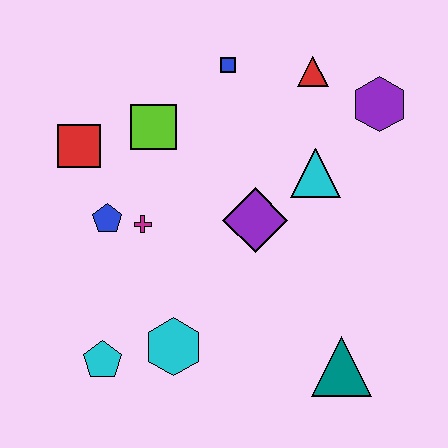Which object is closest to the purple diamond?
The cyan triangle is closest to the purple diamond.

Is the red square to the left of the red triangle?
Yes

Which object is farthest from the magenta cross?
The purple hexagon is farthest from the magenta cross.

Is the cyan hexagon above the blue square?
No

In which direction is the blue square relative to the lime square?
The blue square is to the right of the lime square.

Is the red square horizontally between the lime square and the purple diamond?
No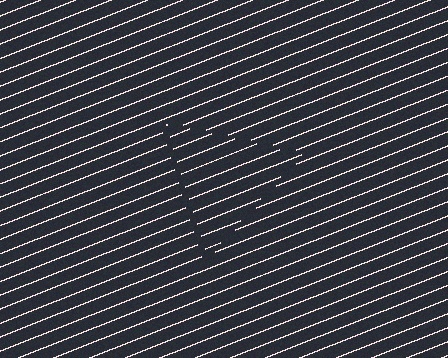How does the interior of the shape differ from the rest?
The interior of the shape contains the same grating, shifted by half a period — the contour is defined by the phase discontinuity where line-ends from the inner and outer gratings abut.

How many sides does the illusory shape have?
3 sides — the line-ends trace a triangle.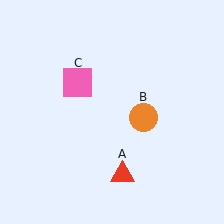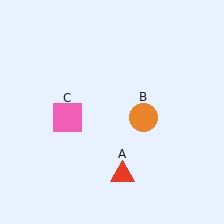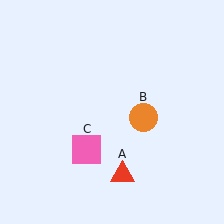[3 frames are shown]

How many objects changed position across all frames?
1 object changed position: pink square (object C).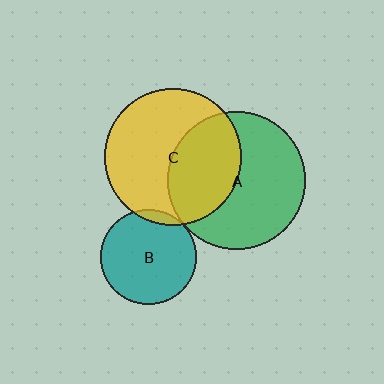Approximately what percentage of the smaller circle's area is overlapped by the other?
Approximately 40%.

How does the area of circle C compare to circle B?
Approximately 2.1 times.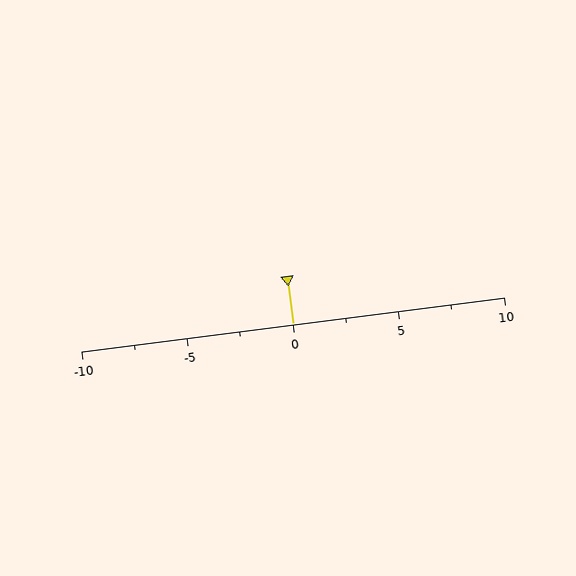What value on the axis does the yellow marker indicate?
The marker indicates approximately 0.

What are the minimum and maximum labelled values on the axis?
The axis runs from -10 to 10.